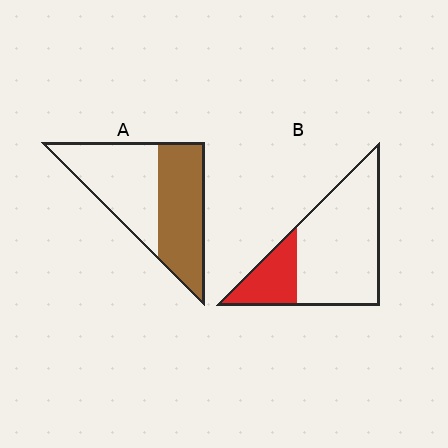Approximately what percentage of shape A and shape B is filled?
A is approximately 50% and B is approximately 25%.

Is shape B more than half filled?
No.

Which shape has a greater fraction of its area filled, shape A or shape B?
Shape A.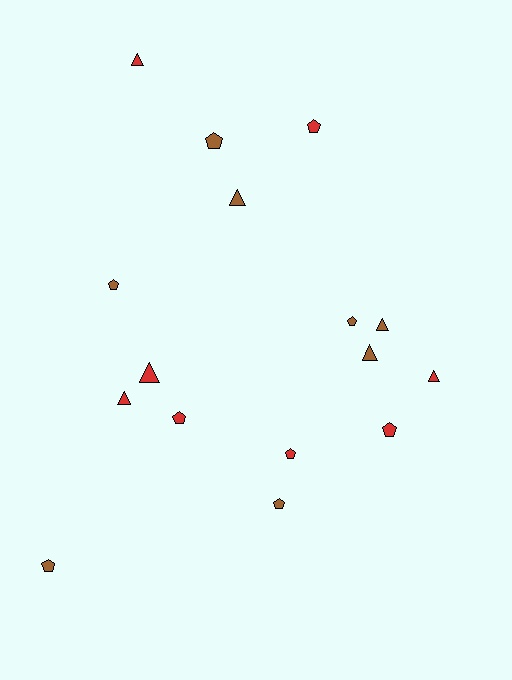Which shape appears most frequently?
Pentagon, with 9 objects.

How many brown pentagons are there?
There are 5 brown pentagons.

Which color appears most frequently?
Brown, with 8 objects.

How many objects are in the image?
There are 16 objects.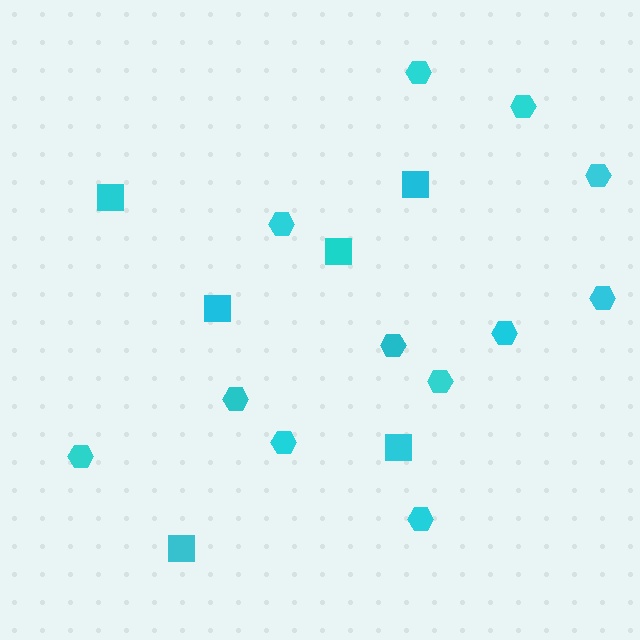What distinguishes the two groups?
There are 2 groups: one group of squares (6) and one group of hexagons (12).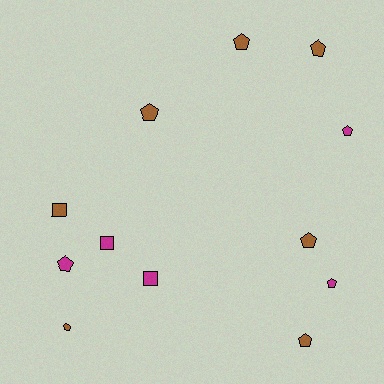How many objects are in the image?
There are 12 objects.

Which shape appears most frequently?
Pentagon, with 9 objects.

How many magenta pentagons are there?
There are 3 magenta pentagons.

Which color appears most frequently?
Brown, with 7 objects.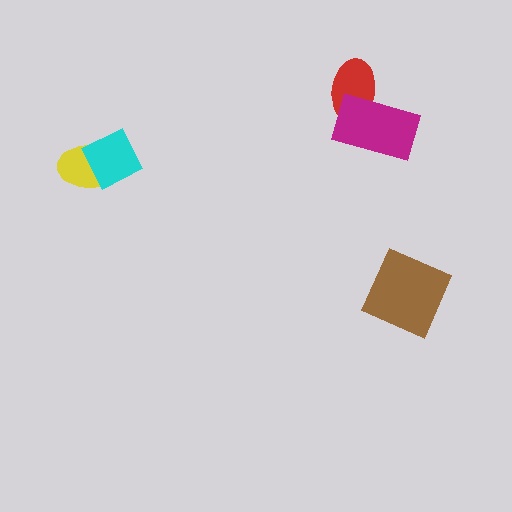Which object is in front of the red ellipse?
The magenta rectangle is in front of the red ellipse.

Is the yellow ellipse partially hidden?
Yes, it is partially covered by another shape.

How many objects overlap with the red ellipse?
1 object overlaps with the red ellipse.